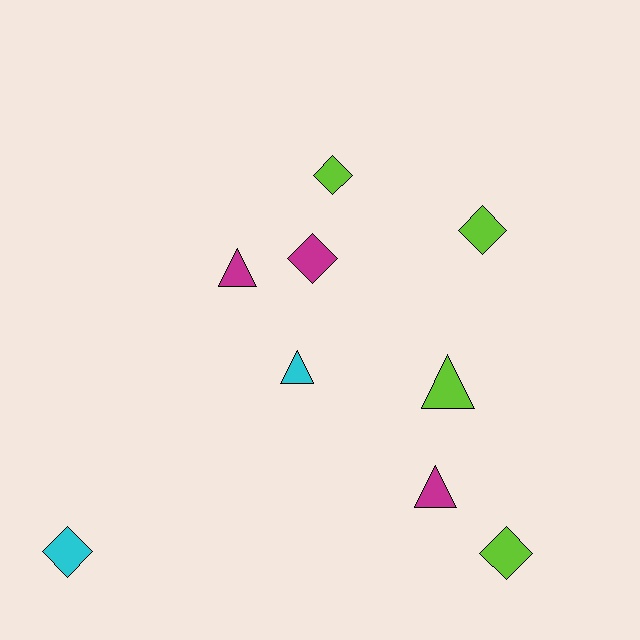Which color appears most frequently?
Lime, with 4 objects.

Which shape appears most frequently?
Diamond, with 5 objects.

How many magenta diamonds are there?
There is 1 magenta diamond.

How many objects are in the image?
There are 9 objects.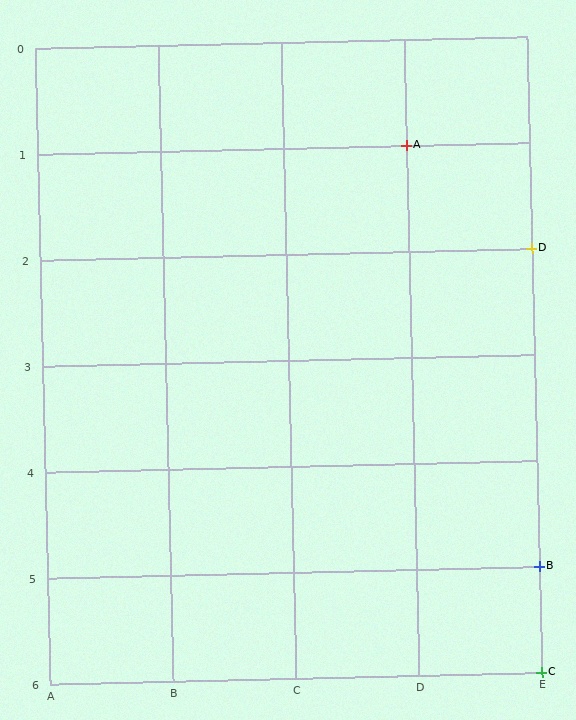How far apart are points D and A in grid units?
Points D and A are 1 column and 1 row apart (about 1.4 grid units diagonally).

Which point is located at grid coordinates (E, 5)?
Point B is at (E, 5).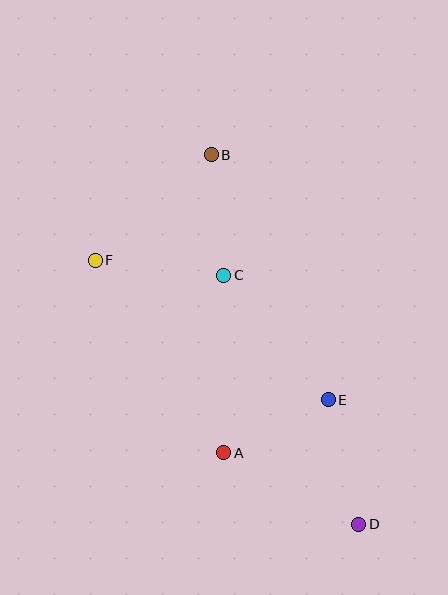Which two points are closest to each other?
Points A and E are closest to each other.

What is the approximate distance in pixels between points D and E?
The distance between D and E is approximately 128 pixels.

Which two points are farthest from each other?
Points B and D are farthest from each other.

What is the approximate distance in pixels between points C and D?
The distance between C and D is approximately 283 pixels.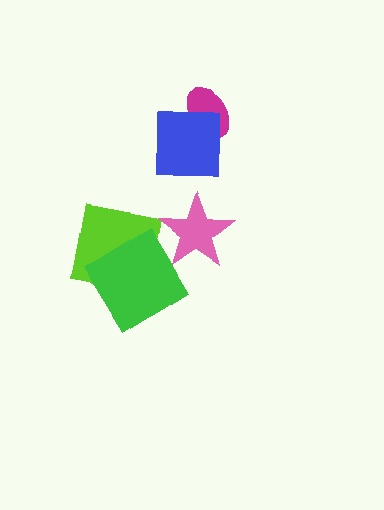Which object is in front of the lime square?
The green diamond is in front of the lime square.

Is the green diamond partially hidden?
No, no other shape covers it.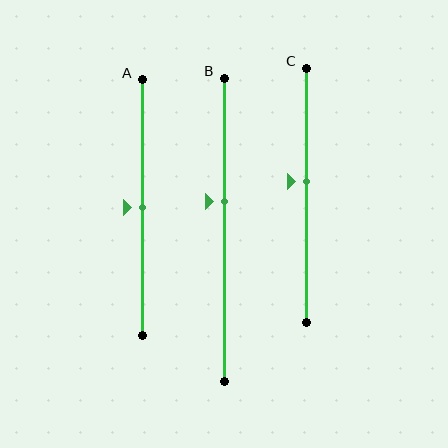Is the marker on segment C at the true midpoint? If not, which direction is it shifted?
No, the marker on segment C is shifted upward by about 6% of the segment length.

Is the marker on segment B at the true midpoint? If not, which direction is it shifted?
No, the marker on segment B is shifted upward by about 9% of the segment length.